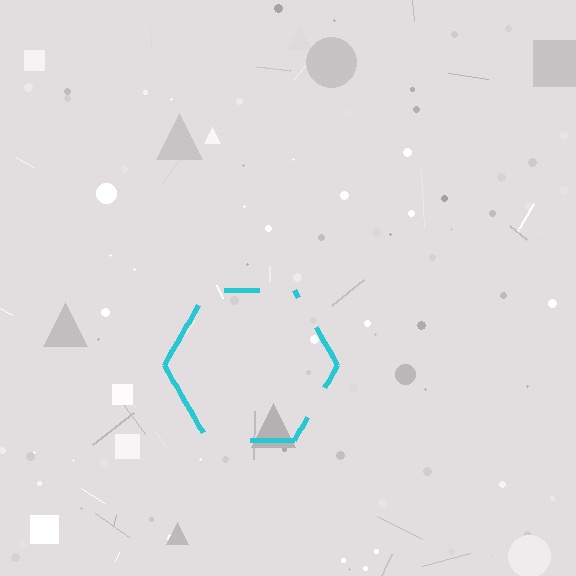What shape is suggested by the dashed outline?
The dashed outline suggests a hexagon.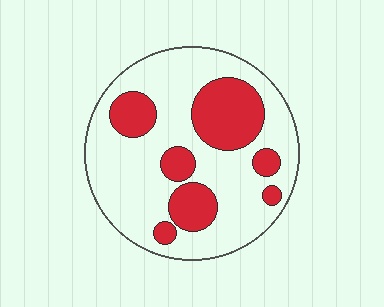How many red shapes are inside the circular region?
7.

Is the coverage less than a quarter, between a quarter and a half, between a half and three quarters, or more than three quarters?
Between a quarter and a half.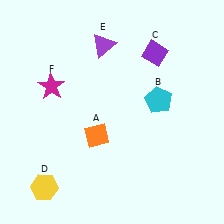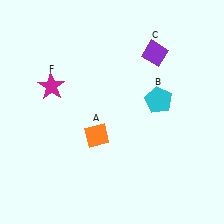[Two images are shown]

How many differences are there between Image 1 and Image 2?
There are 2 differences between the two images.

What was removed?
The yellow hexagon (D), the purple triangle (E) were removed in Image 2.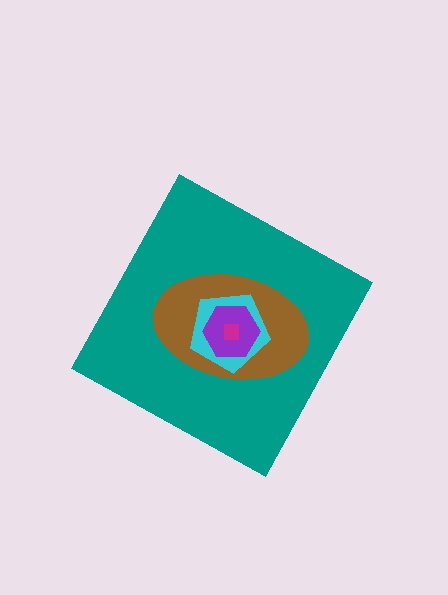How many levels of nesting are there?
5.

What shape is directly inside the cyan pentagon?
The purple hexagon.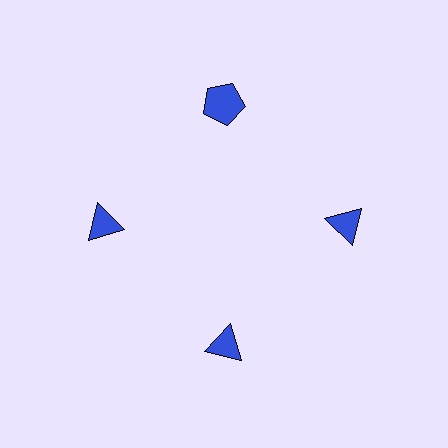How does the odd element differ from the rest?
It has a different shape: pentagon instead of triangle.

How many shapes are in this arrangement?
There are 4 shapes arranged in a ring pattern.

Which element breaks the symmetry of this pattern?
The blue pentagon at roughly the 12 o'clock position breaks the symmetry. All other shapes are blue triangles.